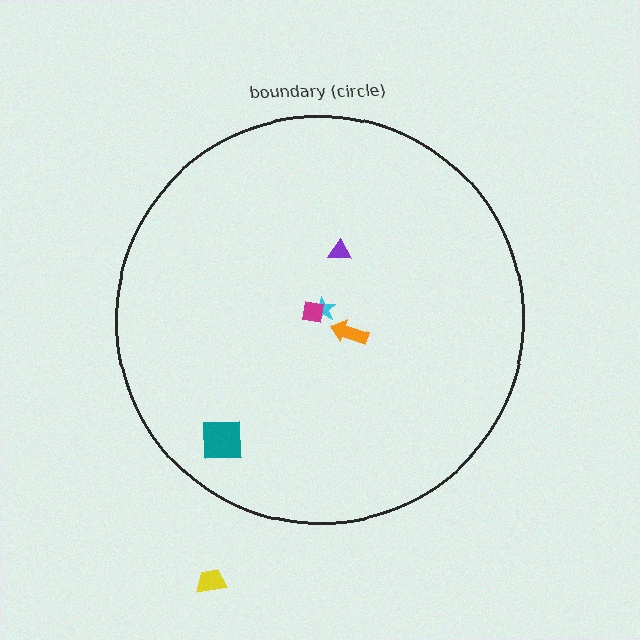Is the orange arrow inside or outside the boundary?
Inside.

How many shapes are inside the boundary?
5 inside, 1 outside.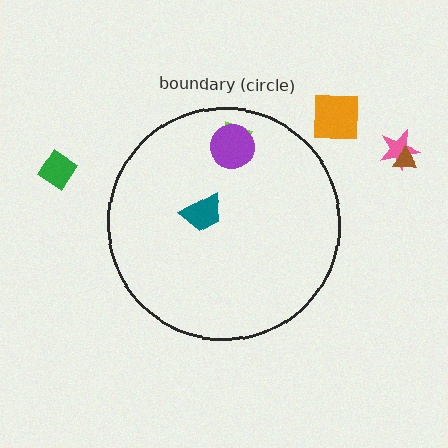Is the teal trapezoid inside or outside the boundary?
Inside.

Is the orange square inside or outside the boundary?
Outside.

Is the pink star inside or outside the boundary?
Outside.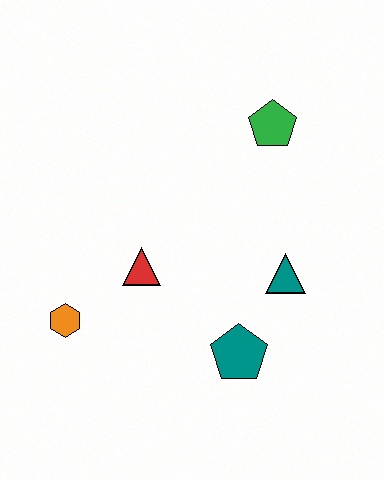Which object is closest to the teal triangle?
The teal pentagon is closest to the teal triangle.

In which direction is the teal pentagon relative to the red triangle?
The teal pentagon is to the right of the red triangle.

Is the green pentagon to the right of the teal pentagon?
Yes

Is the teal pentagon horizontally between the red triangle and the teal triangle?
Yes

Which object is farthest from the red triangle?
The green pentagon is farthest from the red triangle.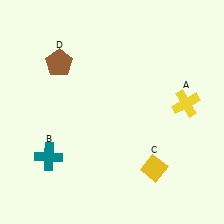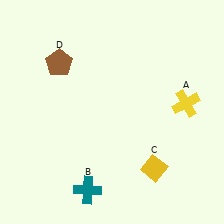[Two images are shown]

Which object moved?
The teal cross (B) moved right.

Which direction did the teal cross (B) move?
The teal cross (B) moved right.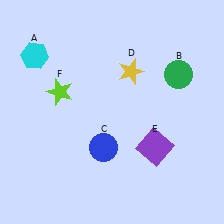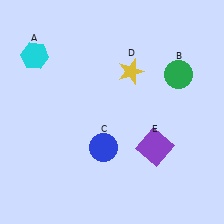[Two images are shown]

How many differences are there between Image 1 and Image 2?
There is 1 difference between the two images.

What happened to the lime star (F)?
The lime star (F) was removed in Image 2. It was in the top-left area of Image 1.